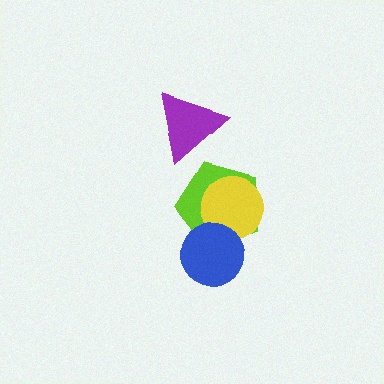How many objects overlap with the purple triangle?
0 objects overlap with the purple triangle.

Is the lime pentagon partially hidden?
Yes, it is partially covered by another shape.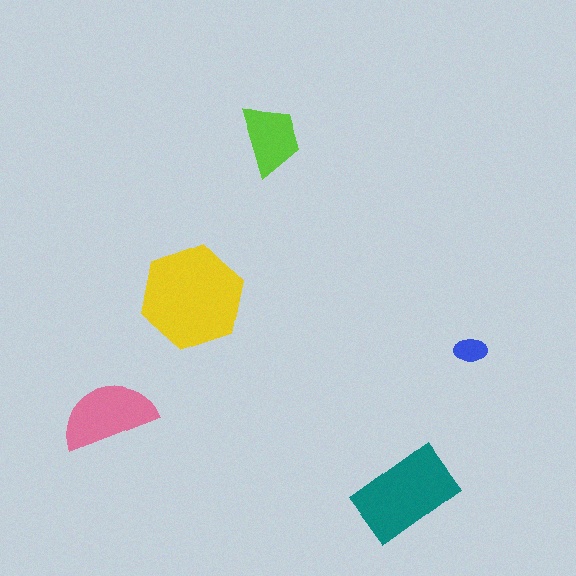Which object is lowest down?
The teal rectangle is bottommost.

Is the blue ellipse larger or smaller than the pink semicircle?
Smaller.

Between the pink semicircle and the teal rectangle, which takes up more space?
The teal rectangle.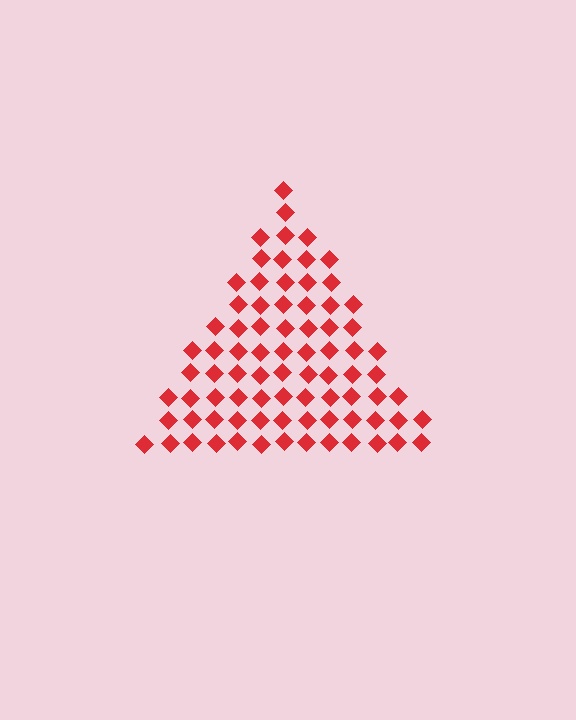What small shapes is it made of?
It is made of small diamonds.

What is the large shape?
The large shape is a triangle.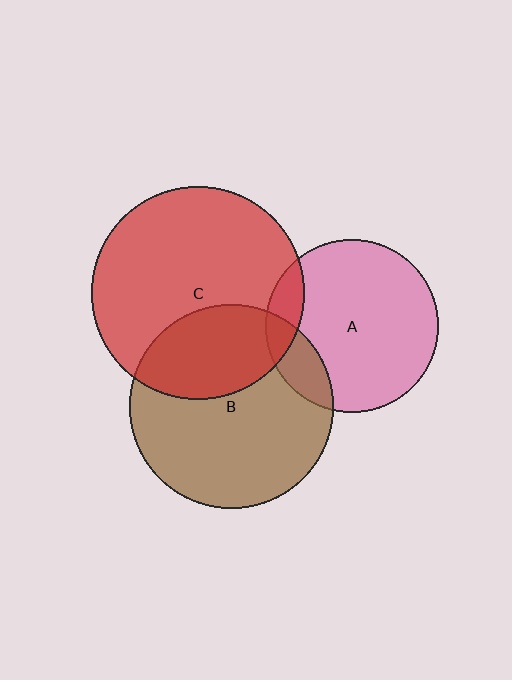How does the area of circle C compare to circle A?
Approximately 1.5 times.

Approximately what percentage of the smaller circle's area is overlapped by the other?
Approximately 15%.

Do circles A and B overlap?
Yes.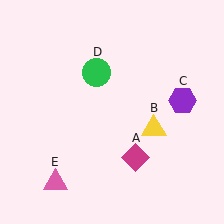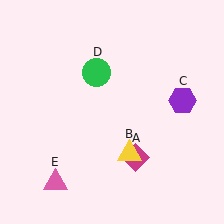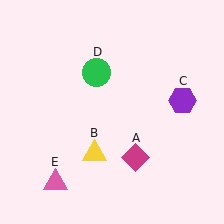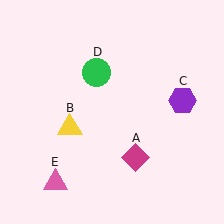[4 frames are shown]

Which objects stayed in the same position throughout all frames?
Magenta diamond (object A) and purple hexagon (object C) and green circle (object D) and pink triangle (object E) remained stationary.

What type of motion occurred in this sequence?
The yellow triangle (object B) rotated clockwise around the center of the scene.